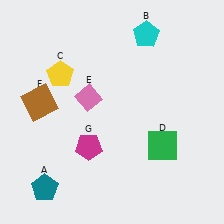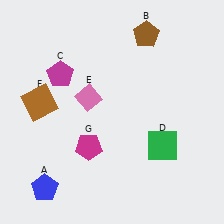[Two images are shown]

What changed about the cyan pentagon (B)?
In Image 1, B is cyan. In Image 2, it changed to brown.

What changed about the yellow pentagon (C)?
In Image 1, C is yellow. In Image 2, it changed to magenta.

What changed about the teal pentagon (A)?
In Image 1, A is teal. In Image 2, it changed to blue.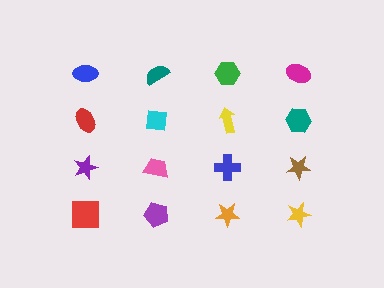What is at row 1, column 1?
A blue ellipse.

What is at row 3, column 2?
A pink trapezoid.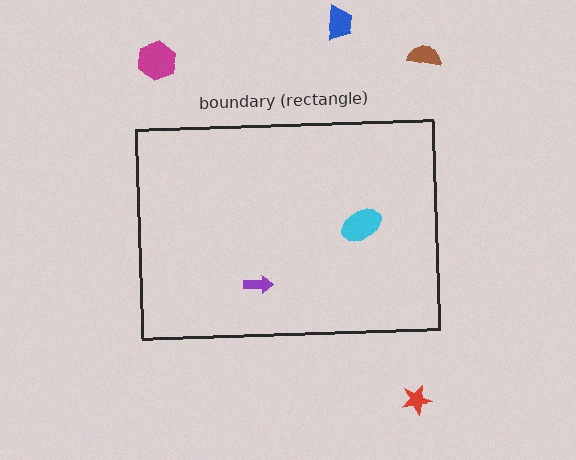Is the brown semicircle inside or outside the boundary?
Outside.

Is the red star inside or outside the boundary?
Outside.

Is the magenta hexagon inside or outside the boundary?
Outside.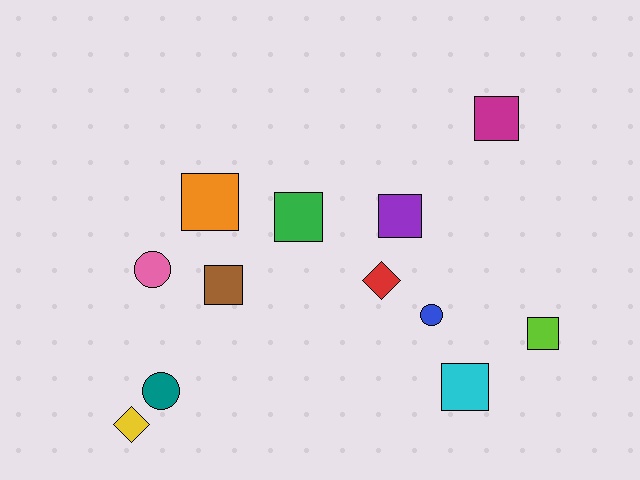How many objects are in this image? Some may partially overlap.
There are 12 objects.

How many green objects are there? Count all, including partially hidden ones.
There is 1 green object.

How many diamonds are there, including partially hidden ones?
There are 2 diamonds.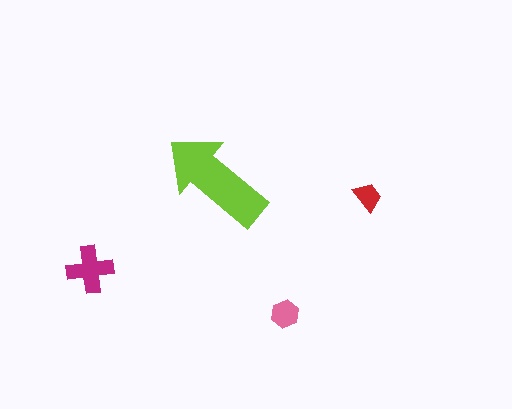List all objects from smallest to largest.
The red trapezoid, the pink hexagon, the magenta cross, the lime arrow.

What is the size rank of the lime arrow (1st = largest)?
1st.